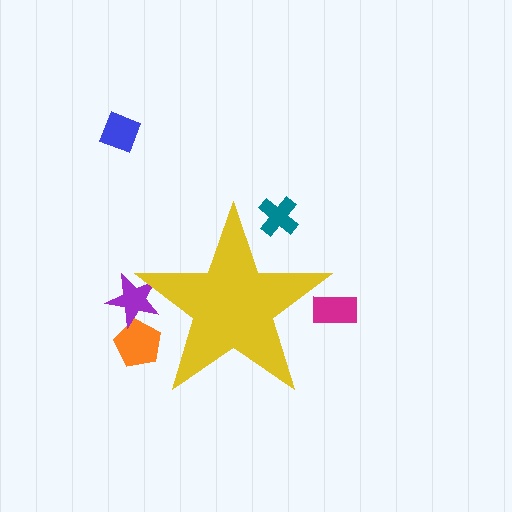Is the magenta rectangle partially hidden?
Yes, the magenta rectangle is partially hidden behind the yellow star.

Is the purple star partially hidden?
Yes, the purple star is partially hidden behind the yellow star.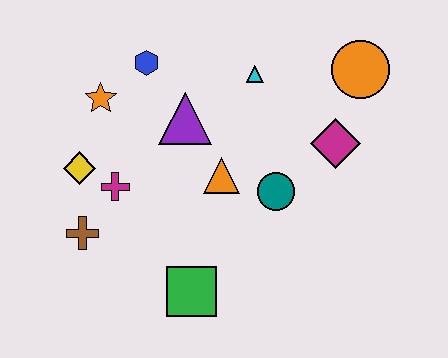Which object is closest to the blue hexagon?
The orange star is closest to the blue hexagon.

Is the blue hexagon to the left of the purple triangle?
Yes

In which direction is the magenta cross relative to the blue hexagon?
The magenta cross is below the blue hexagon.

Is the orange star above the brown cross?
Yes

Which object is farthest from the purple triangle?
The orange circle is farthest from the purple triangle.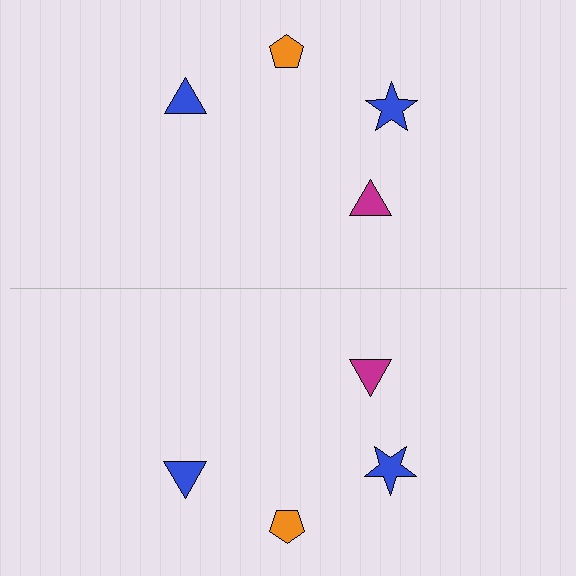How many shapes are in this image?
There are 8 shapes in this image.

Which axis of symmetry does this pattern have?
The pattern has a horizontal axis of symmetry running through the center of the image.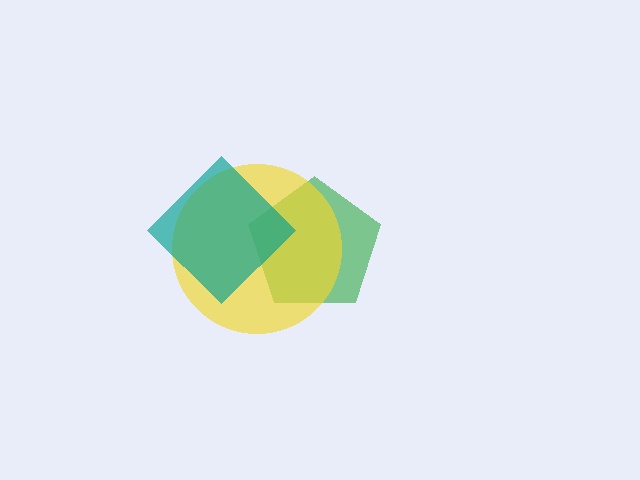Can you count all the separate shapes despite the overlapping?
Yes, there are 3 separate shapes.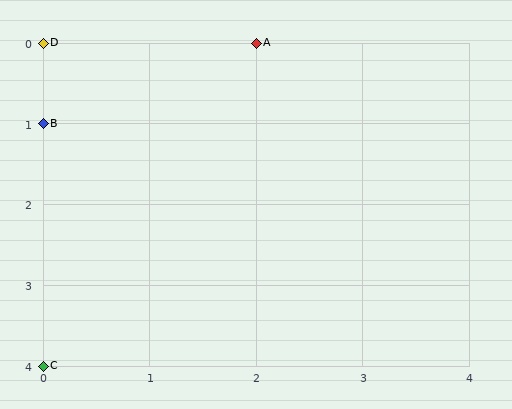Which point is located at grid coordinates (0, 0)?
Point D is at (0, 0).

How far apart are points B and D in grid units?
Points B and D are 1 row apart.